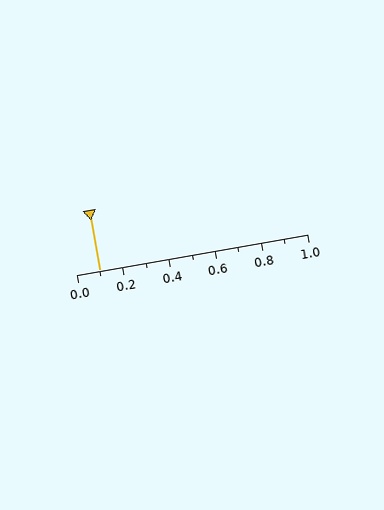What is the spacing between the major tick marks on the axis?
The major ticks are spaced 0.2 apart.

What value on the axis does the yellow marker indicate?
The marker indicates approximately 0.1.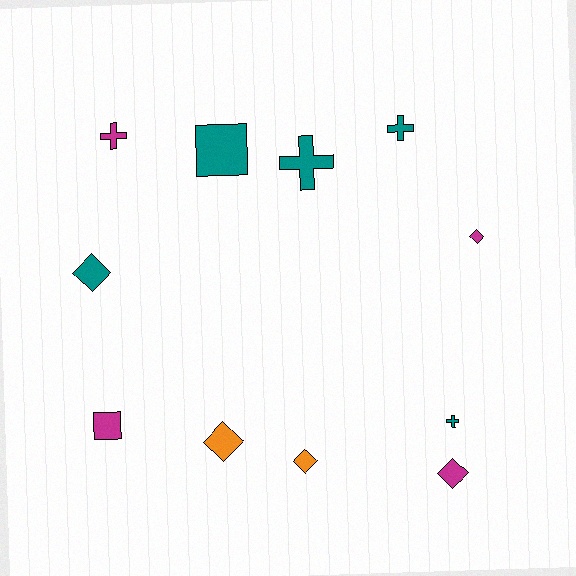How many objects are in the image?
There are 11 objects.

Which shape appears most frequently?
Diamond, with 5 objects.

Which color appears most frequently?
Teal, with 5 objects.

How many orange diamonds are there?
There are 2 orange diamonds.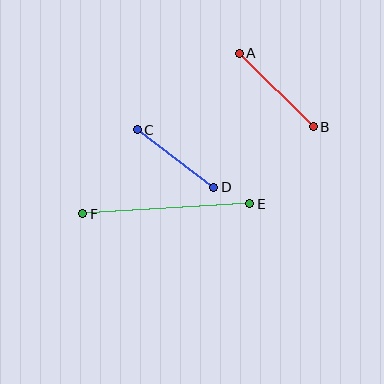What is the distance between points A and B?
The distance is approximately 104 pixels.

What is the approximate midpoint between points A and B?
The midpoint is at approximately (276, 90) pixels.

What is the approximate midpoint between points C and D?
The midpoint is at approximately (175, 159) pixels.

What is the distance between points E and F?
The distance is approximately 167 pixels.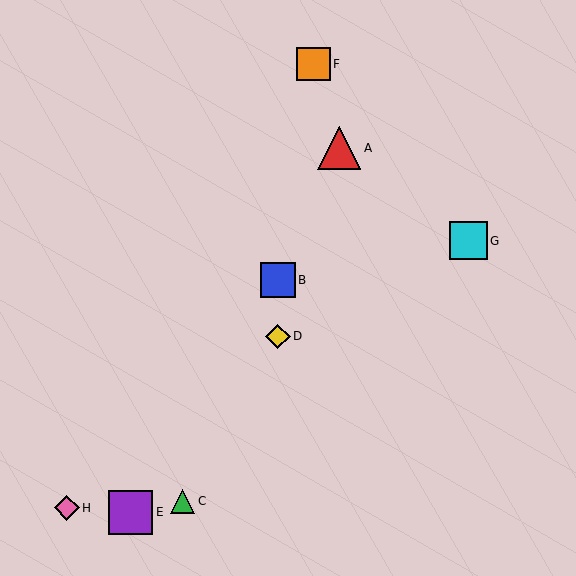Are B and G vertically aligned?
No, B is at x≈278 and G is at x≈469.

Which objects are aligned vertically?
Objects B, D are aligned vertically.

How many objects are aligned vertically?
2 objects (B, D) are aligned vertically.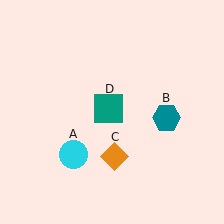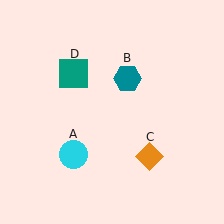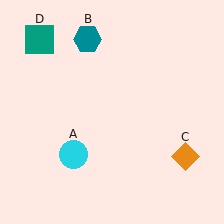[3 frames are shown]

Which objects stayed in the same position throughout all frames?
Cyan circle (object A) remained stationary.